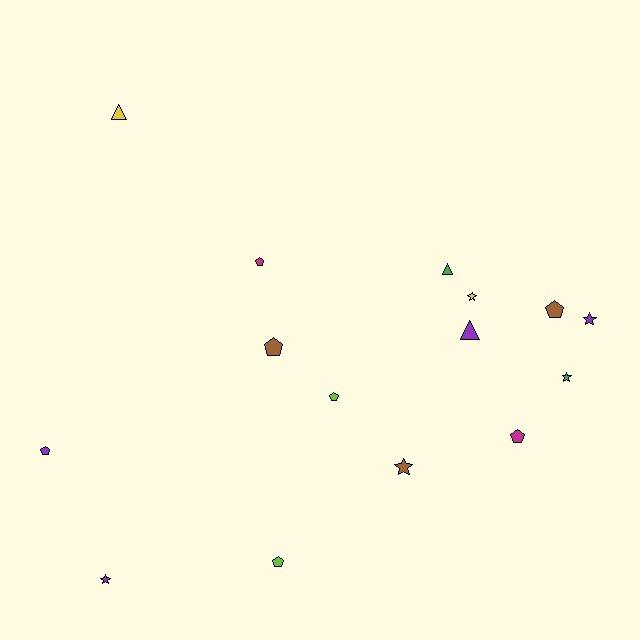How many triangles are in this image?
There are 3 triangles.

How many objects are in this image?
There are 15 objects.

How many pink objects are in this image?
There are no pink objects.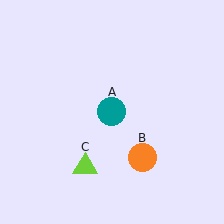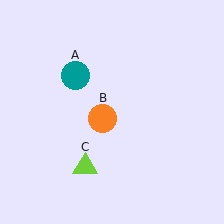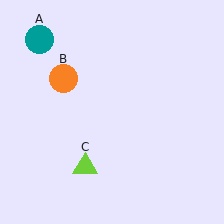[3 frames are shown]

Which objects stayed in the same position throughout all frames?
Lime triangle (object C) remained stationary.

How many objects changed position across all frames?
2 objects changed position: teal circle (object A), orange circle (object B).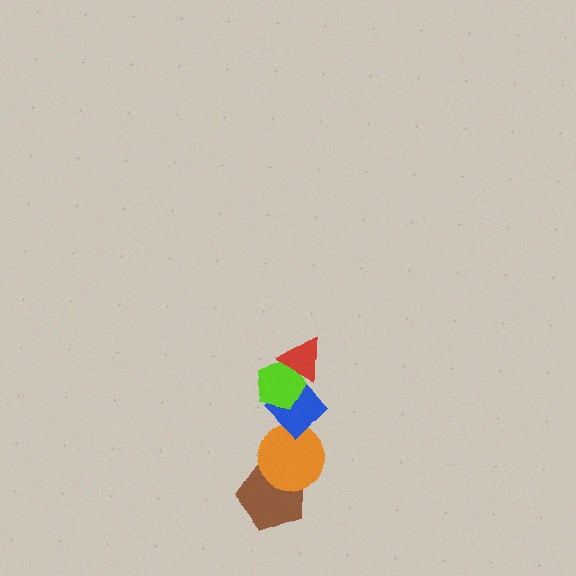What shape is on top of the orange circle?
The blue diamond is on top of the orange circle.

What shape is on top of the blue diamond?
The lime pentagon is on top of the blue diamond.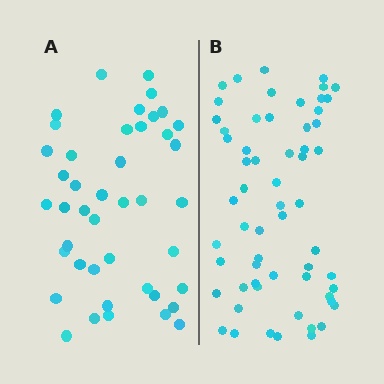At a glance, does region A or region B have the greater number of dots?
Region B (the right region) has more dots.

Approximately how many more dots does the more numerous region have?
Region B has approximately 15 more dots than region A.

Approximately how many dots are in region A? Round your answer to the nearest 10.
About 40 dots. (The exact count is 43, which rounds to 40.)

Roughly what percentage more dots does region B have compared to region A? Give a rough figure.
About 40% more.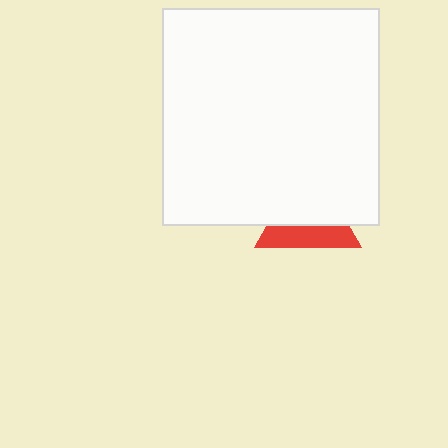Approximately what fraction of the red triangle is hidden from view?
Roughly 59% of the red triangle is hidden behind the white square.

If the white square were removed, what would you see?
You would see the complete red triangle.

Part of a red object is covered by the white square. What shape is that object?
It is a triangle.